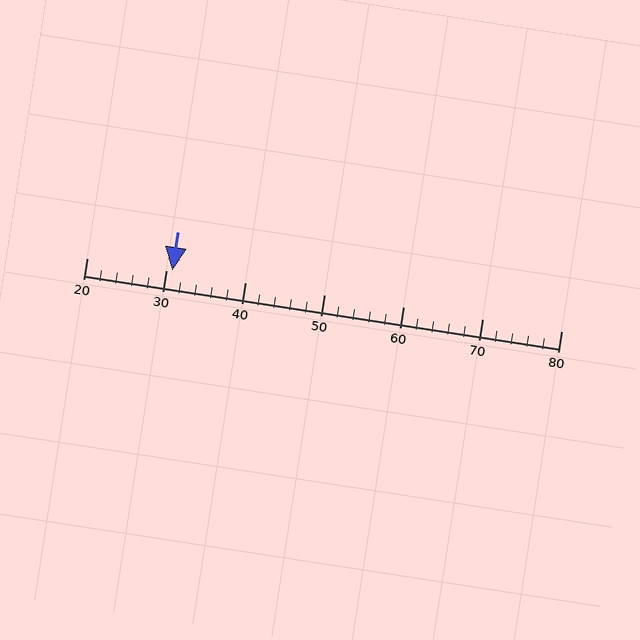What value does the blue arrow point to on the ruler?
The blue arrow points to approximately 31.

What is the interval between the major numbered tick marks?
The major tick marks are spaced 10 units apart.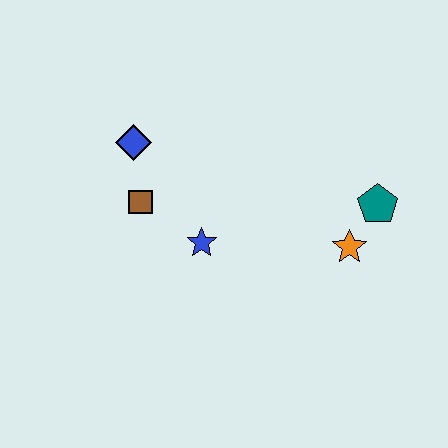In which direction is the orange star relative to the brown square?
The orange star is to the right of the brown square.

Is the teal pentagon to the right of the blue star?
Yes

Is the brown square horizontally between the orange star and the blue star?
No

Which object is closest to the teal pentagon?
The orange star is closest to the teal pentagon.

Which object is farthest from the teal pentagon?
The blue diamond is farthest from the teal pentagon.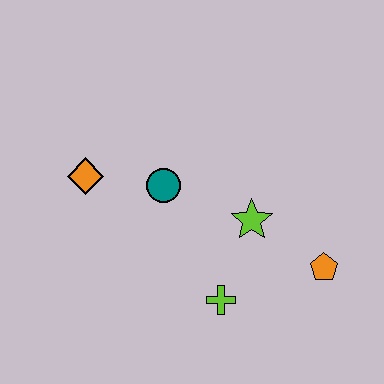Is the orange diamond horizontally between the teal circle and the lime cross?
No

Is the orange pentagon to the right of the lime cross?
Yes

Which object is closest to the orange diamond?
The teal circle is closest to the orange diamond.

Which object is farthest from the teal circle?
The orange pentagon is farthest from the teal circle.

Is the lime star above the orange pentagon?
Yes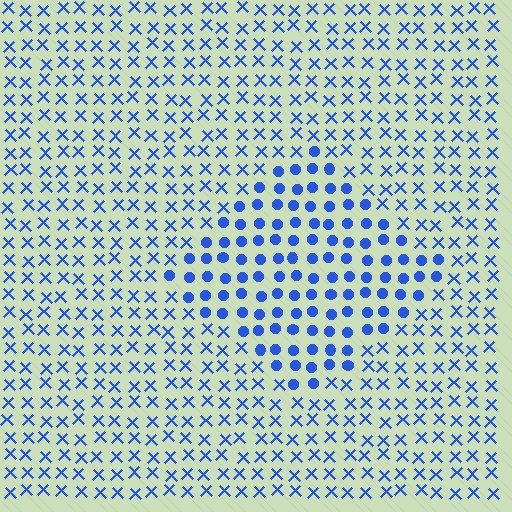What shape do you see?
I see a diamond.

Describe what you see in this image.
The image is filled with small blue elements arranged in a uniform grid. A diamond-shaped region contains circles, while the surrounding area contains X marks. The boundary is defined purely by the change in element shape.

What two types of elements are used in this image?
The image uses circles inside the diamond region and X marks outside it.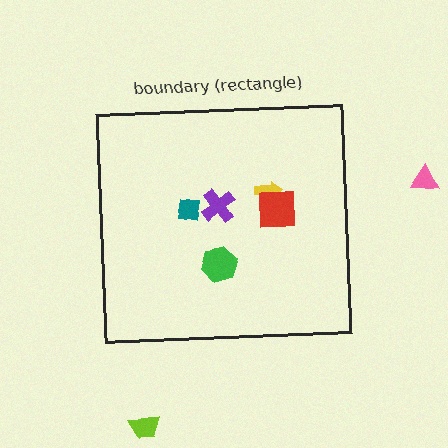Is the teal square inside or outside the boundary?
Inside.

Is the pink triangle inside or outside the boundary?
Outside.